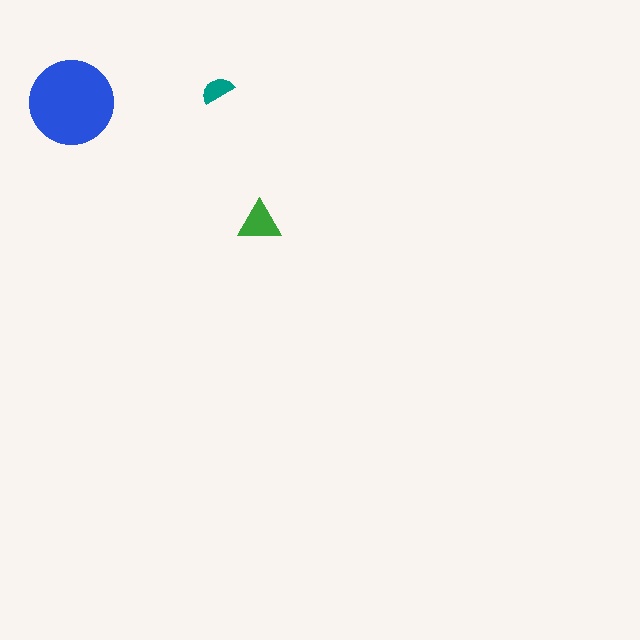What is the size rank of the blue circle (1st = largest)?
1st.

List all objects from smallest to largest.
The teal semicircle, the green triangle, the blue circle.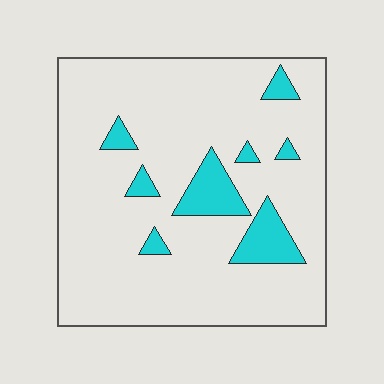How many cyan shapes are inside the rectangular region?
8.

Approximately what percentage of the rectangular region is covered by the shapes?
Approximately 10%.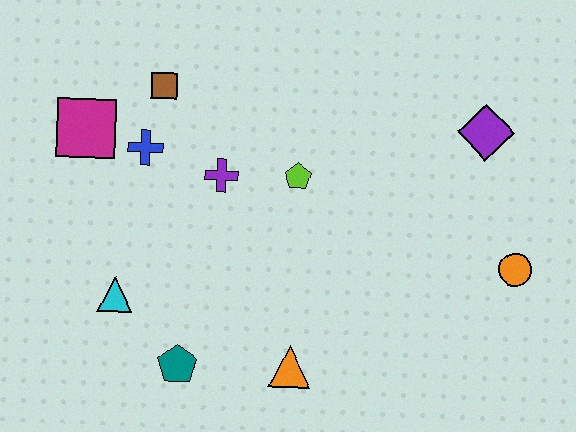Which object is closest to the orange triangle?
The teal pentagon is closest to the orange triangle.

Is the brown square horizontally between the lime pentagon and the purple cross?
No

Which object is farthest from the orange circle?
The magenta square is farthest from the orange circle.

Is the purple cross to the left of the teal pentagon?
No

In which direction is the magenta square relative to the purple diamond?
The magenta square is to the left of the purple diamond.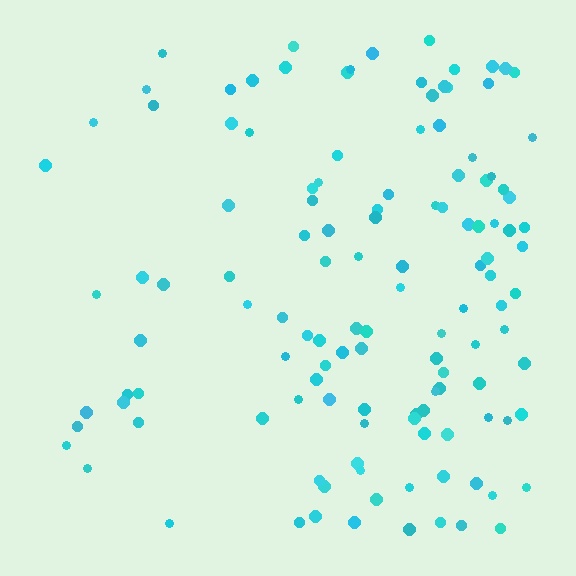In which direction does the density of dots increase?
From left to right, with the right side densest.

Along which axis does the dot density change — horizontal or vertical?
Horizontal.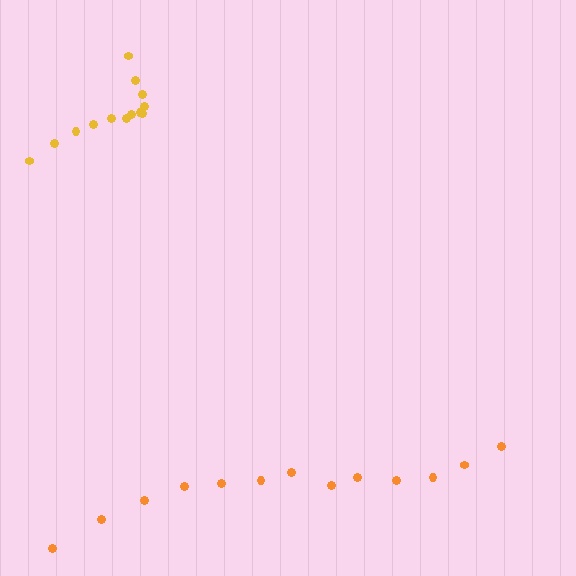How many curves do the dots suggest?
There are 2 distinct paths.